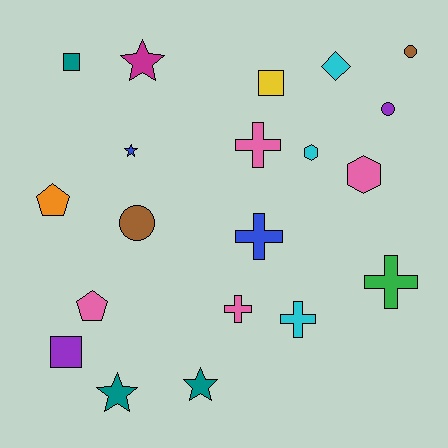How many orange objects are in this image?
There is 1 orange object.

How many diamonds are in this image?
There is 1 diamond.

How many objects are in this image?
There are 20 objects.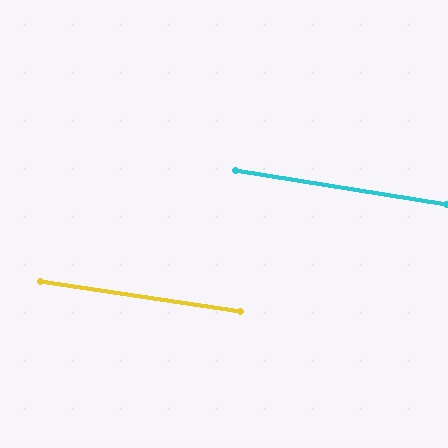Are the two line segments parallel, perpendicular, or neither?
Parallel — their directions differ by only 0.4°.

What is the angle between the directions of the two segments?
Approximately 0 degrees.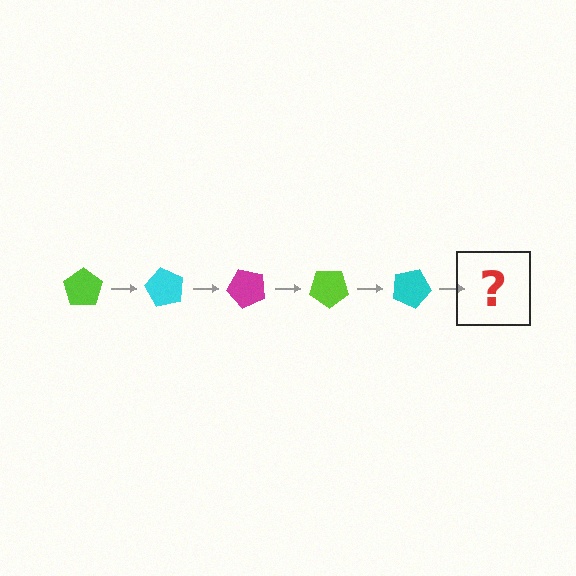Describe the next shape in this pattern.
It should be a magenta pentagon, rotated 300 degrees from the start.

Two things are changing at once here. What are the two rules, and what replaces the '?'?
The two rules are that it rotates 60 degrees each step and the color cycles through lime, cyan, and magenta. The '?' should be a magenta pentagon, rotated 300 degrees from the start.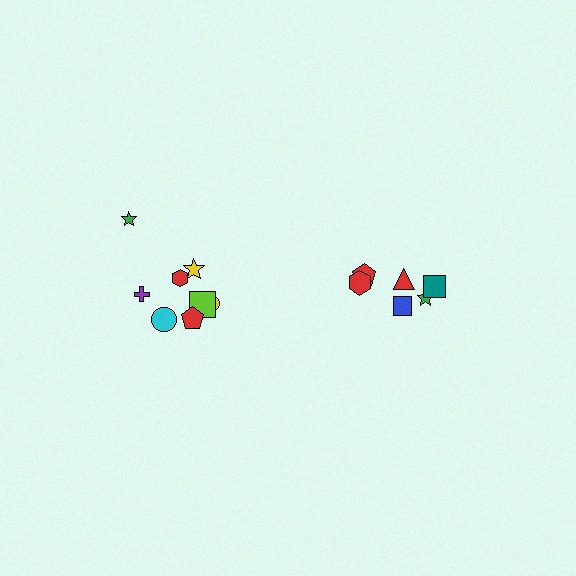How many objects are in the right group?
There are 6 objects.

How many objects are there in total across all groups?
There are 14 objects.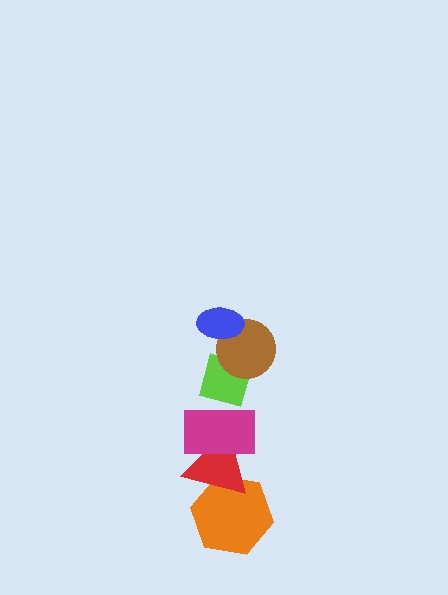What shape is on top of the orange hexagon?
The red triangle is on top of the orange hexagon.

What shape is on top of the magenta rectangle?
The lime diamond is on top of the magenta rectangle.